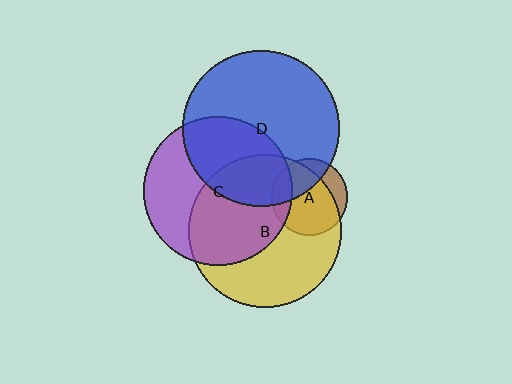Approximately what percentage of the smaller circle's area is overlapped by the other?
Approximately 50%.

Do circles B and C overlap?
Yes.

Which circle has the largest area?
Circle D (blue).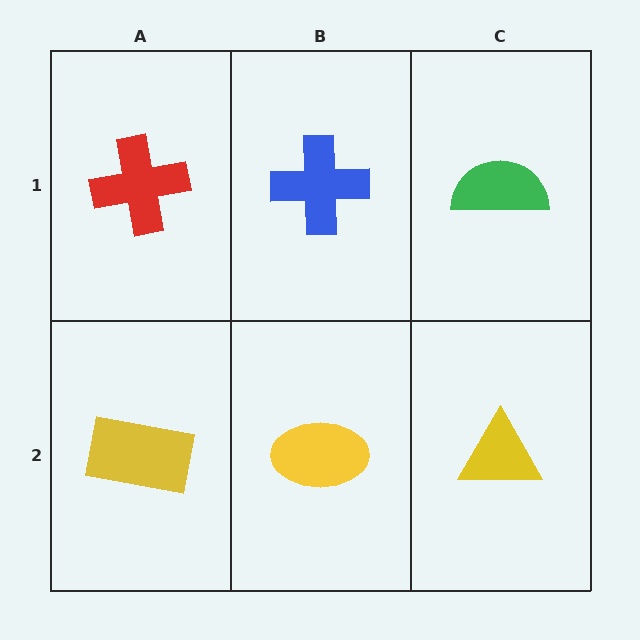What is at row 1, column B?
A blue cross.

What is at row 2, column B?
A yellow ellipse.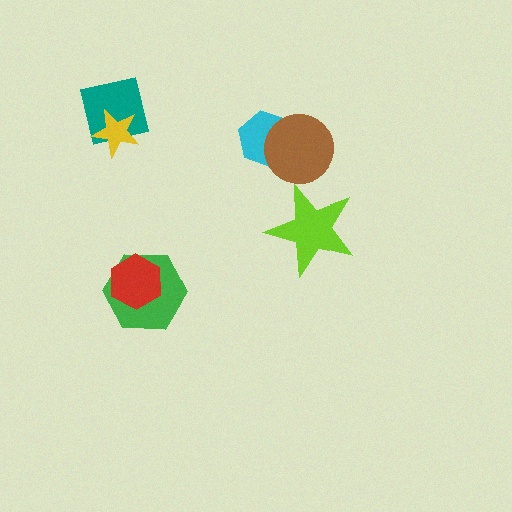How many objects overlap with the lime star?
0 objects overlap with the lime star.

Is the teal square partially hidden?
Yes, it is partially covered by another shape.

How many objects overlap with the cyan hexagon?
1 object overlaps with the cyan hexagon.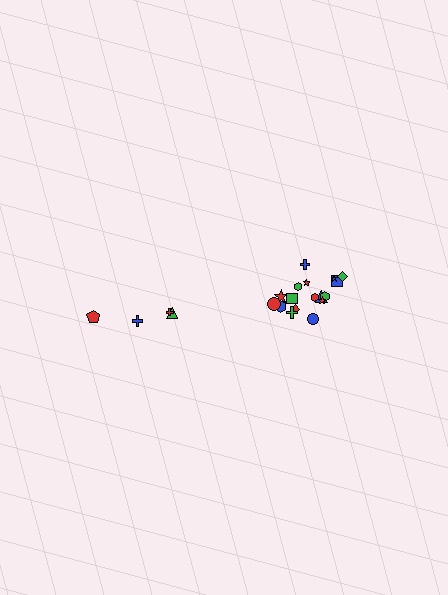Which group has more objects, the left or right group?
The right group.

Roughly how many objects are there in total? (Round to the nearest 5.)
Roughly 20 objects in total.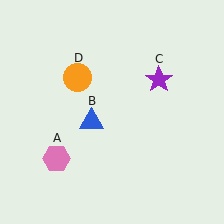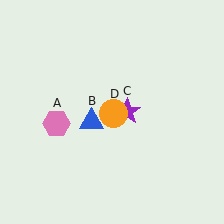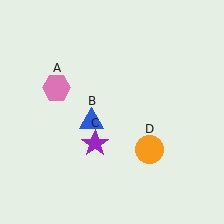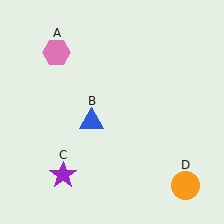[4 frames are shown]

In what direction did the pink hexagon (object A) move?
The pink hexagon (object A) moved up.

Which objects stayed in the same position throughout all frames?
Blue triangle (object B) remained stationary.